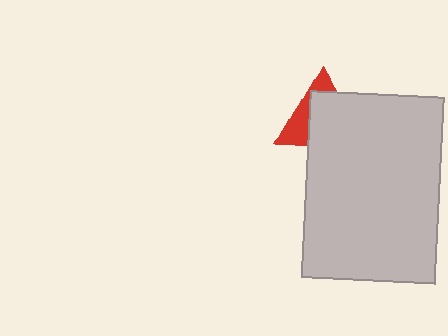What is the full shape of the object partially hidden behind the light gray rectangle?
The partially hidden object is a red triangle.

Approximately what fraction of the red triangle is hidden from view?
Roughly 65% of the red triangle is hidden behind the light gray rectangle.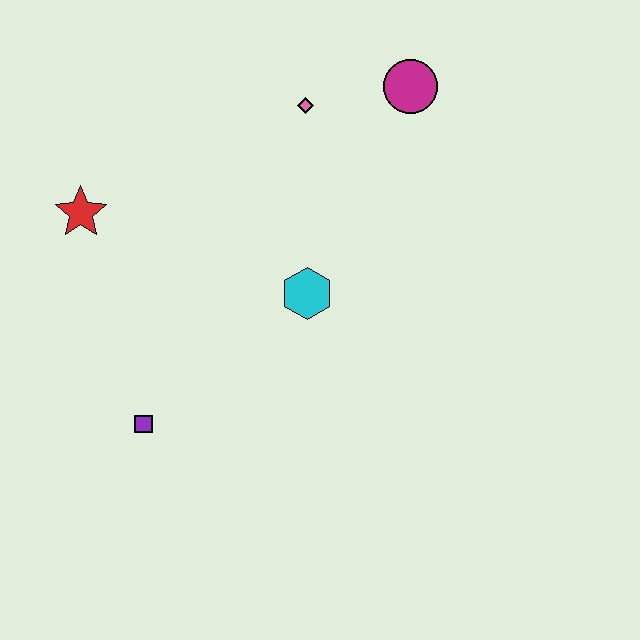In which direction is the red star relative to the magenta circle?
The red star is to the left of the magenta circle.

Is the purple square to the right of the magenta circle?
No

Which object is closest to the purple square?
The cyan hexagon is closest to the purple square.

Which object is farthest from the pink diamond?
The purple square is farthest from the pink diamond.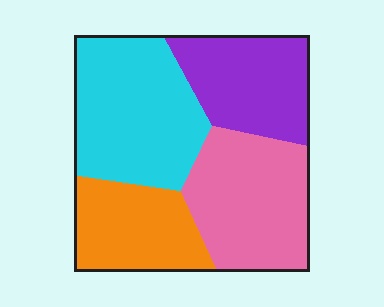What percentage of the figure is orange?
Orange takes up about one fifth (1/5) of the figure.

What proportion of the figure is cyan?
Cyan covers roughly 30% of the figure.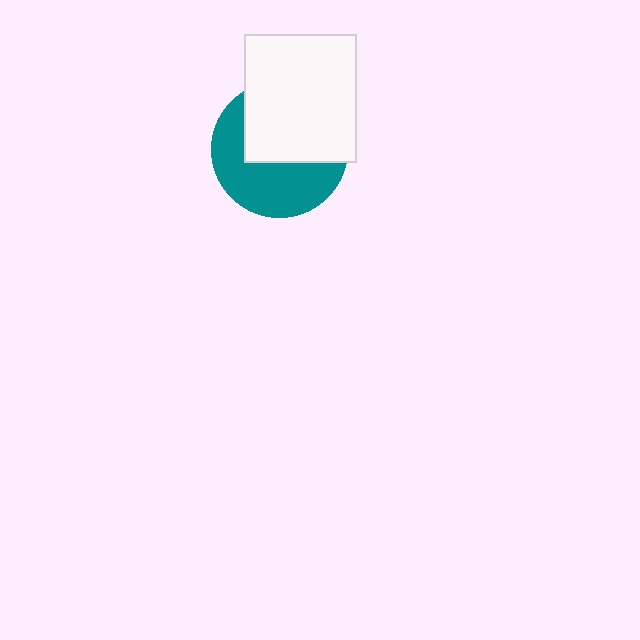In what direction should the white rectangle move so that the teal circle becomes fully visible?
The white rectangle should move up. That is the shortest direction to clear the overlap and leave the teal circle fully visible.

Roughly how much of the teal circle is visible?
About half of it is visible (roughly 49%).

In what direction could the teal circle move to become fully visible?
The teal circle could move down. That would shift it out from behind the white rectangle entirely.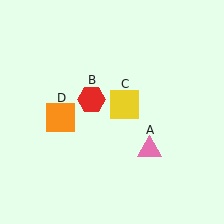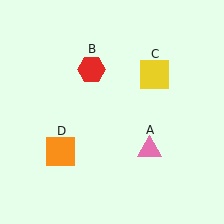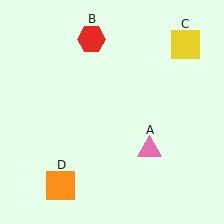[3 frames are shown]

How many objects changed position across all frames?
3 objects changed position: red hexagon (object B), yellow square (object C), orange square (object D).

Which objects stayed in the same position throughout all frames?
Pink triangle (object A) remained stationary.